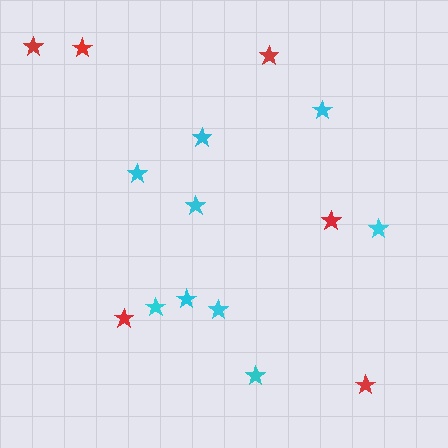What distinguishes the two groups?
There are 2 groups: one group of red stars (6) and one group of cyan stars (9).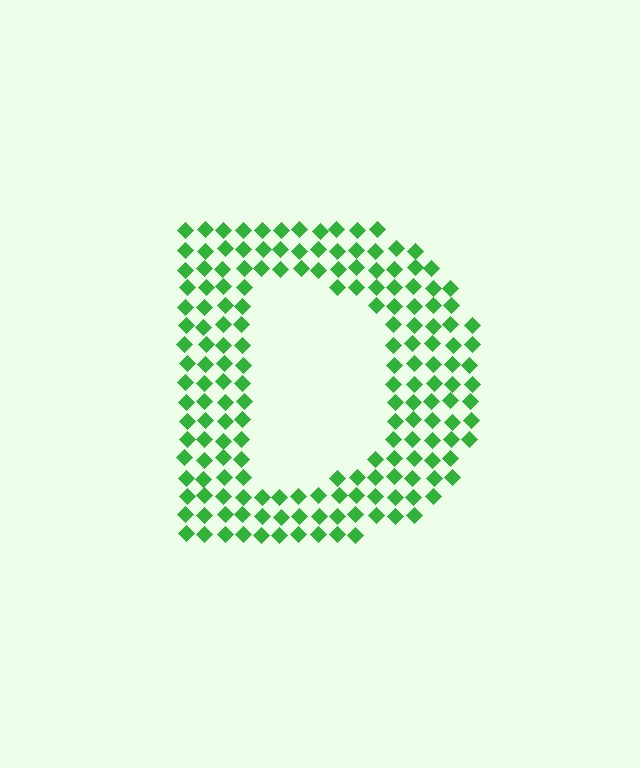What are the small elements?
The small elements are diamonds.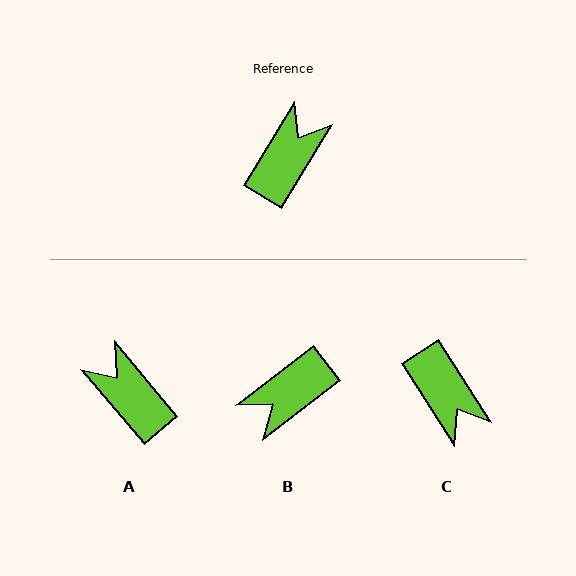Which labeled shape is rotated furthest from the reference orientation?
B, about 159 degrees away.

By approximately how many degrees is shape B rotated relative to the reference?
Approximately 159 degrees counter-clockwise.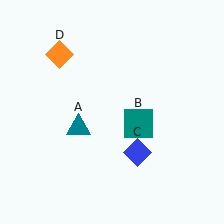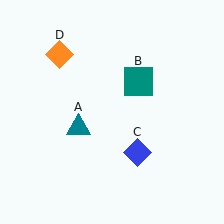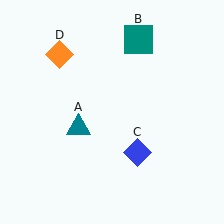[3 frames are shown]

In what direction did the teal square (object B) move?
The teal square (object B) moved up.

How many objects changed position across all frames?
1 object changed position: teal square (object B).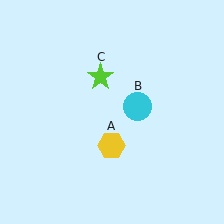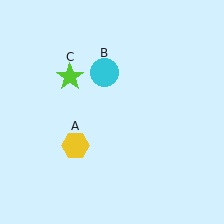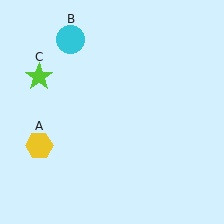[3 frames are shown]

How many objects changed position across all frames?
3 objects changed position: yellow hexagon (object A), cyan circle (object B), lime star (object C).